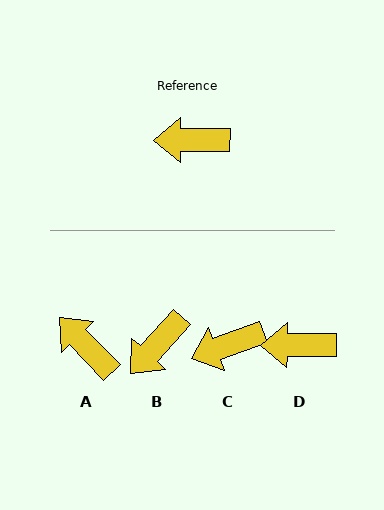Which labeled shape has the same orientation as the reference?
D.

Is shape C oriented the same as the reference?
No, it is off by about 20 degrees.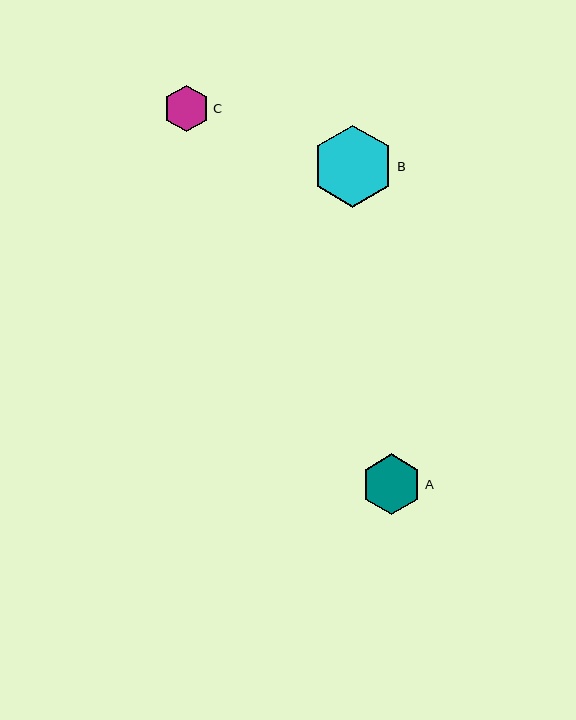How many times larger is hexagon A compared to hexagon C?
Hexagon A is approximately 1.3 times the size of hexagon C.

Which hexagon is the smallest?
Hexagon C is the smallest with a size of approximately 47 pixels.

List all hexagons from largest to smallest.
From largest to smallest: B, A, C.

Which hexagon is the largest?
Hexagon B is the largest with a size of approximately 81 pixels.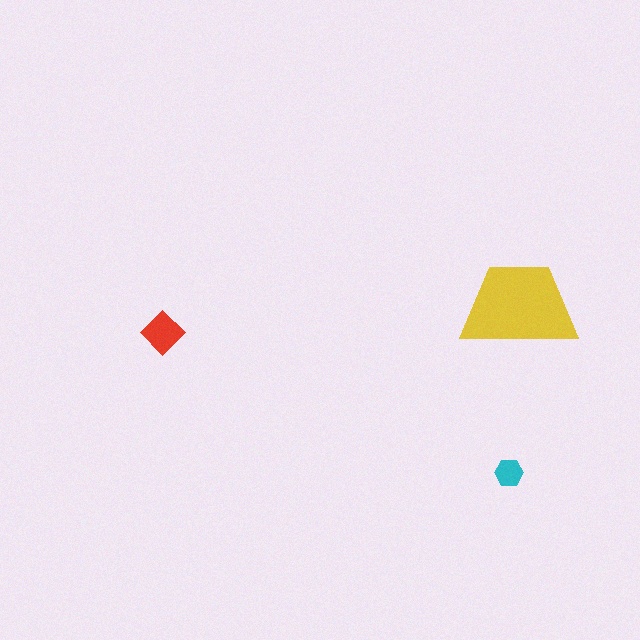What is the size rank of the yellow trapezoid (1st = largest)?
1st.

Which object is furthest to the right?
The yellow trapezoid is rightmost.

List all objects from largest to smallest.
The yellow trapezoid, the red diamond, the cyan hexagon.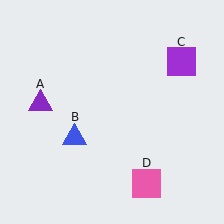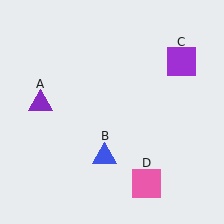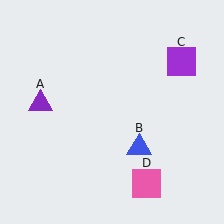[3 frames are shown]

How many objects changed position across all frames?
1 object changed position: blue triangle (object B).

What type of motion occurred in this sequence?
The blue triangle (object B) rotated counterclockwise around the center of the scene.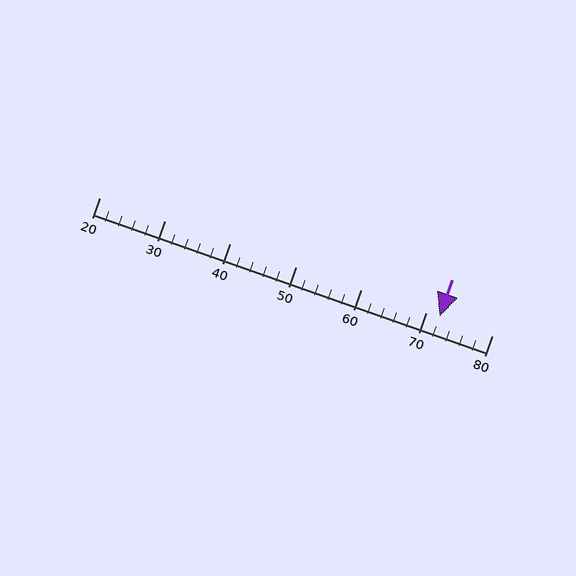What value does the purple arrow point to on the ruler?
The purple arrow points to approximately 72.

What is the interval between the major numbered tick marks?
The major tick marks are spaced 10 units apart.